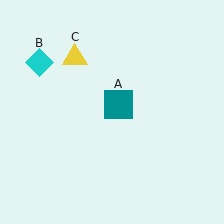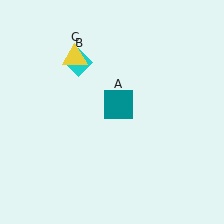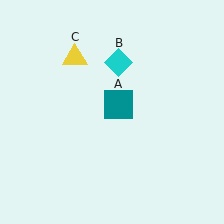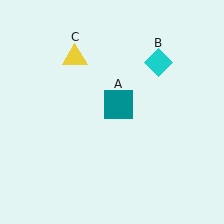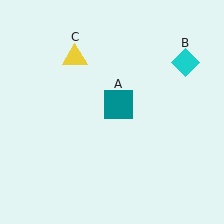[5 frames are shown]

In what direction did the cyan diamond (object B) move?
The cyan diamond (object B) moved right.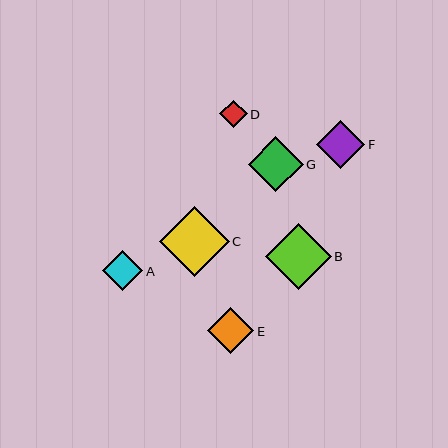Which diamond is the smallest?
Diamond D is the smallest with a size of approximately 28 pixels.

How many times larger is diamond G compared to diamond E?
Diamond G is approximately 1.2 times the size of diamond E.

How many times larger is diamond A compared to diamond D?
Diamond A is approximately 1.4 times the size of diamond D.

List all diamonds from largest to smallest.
From largest to smallest: C, B, G, F, E, A, D.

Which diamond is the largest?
Diamond C is the largest with a size of approximately 69 pixels.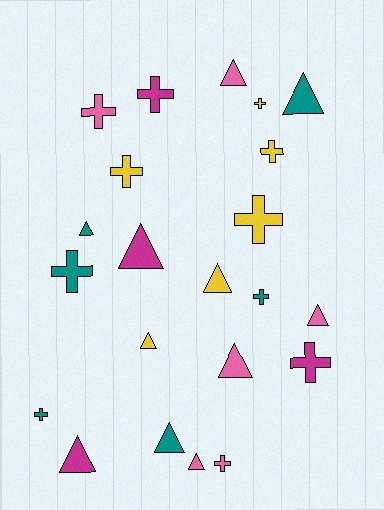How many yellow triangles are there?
There are 2 yellow triangles.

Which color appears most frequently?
Teal, with 6 objects.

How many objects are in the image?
There are 22 objects.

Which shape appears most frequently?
Cross, with 11 objects.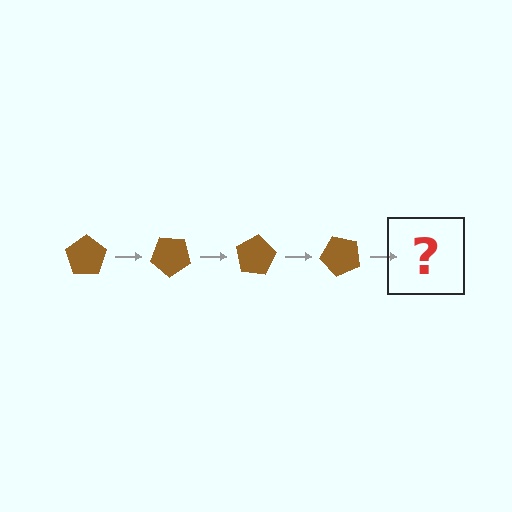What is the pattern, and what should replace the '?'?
The pattern is that the pentagon rotates 40 degrees each step. The '?' should be a brown pentagon rotated 160 degrees.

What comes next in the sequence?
The next element should be a brown pentagon rotated 160 degrees.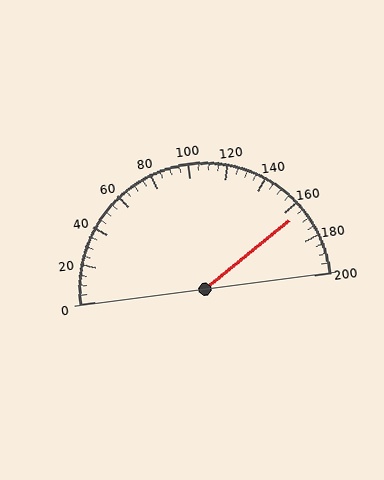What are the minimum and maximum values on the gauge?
The gauge ranges from 0 to 200.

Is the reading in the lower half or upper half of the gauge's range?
The reading is in the upper half of the range (0 to 200).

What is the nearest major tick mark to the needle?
The nearest major tick mark is 160.